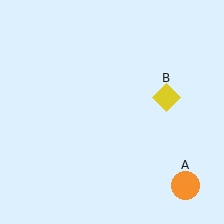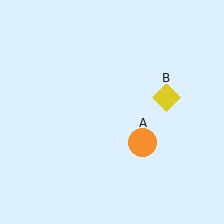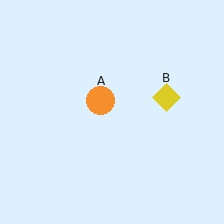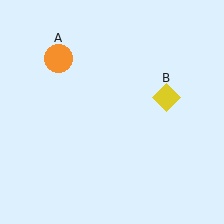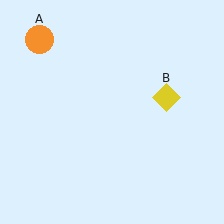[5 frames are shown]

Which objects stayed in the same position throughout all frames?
Yellow diamond (object B) remained stationary.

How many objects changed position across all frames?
1 object changed position: orange circle (object A).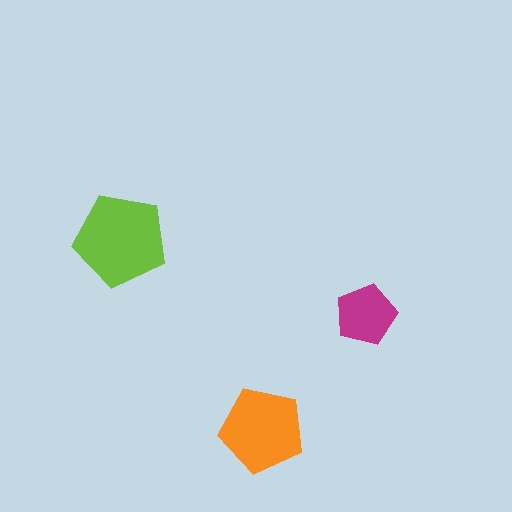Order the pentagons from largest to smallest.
the lime one, the orange one, the magenta one.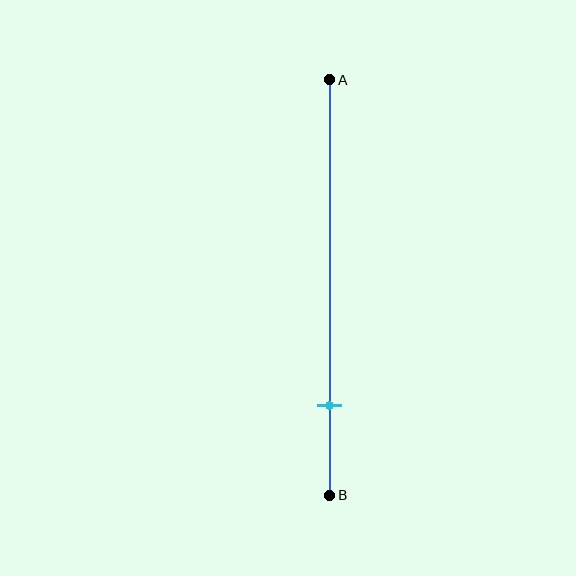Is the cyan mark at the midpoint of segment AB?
No, the mark is at about 80% from A, not at the 50% midpoint.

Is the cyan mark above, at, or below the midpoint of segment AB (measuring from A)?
The cyan mark is below the midpoint of segment AB.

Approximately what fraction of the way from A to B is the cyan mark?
The cyan mark is approximately 80% of the way from A to B.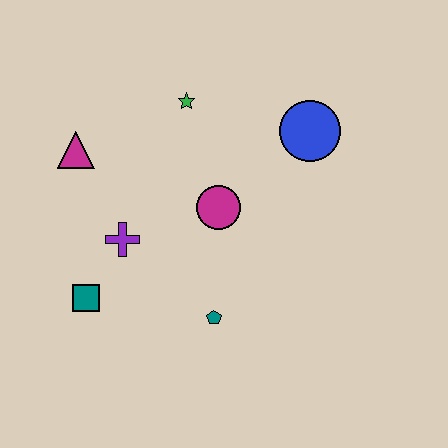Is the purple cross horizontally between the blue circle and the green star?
No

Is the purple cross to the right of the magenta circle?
No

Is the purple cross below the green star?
Yes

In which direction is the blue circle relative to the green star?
The blue circle is to the right of the green star.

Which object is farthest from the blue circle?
The teal square is farthest from the blue circle.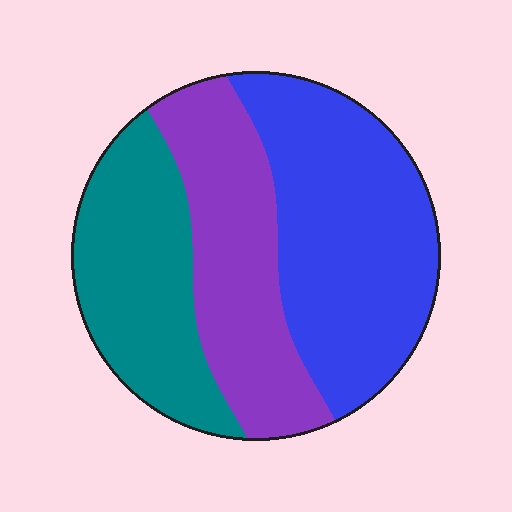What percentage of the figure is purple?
Purple covers 30% of the figure.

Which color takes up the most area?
Blue, at roughly 40%.